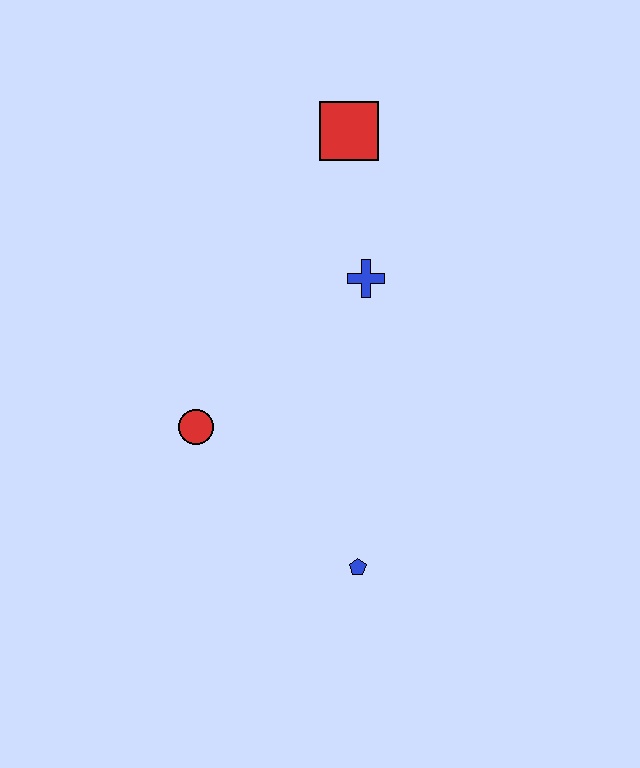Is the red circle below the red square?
Yes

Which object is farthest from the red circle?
The red square is farthest from the red circle.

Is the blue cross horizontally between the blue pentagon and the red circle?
No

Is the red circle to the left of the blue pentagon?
Yes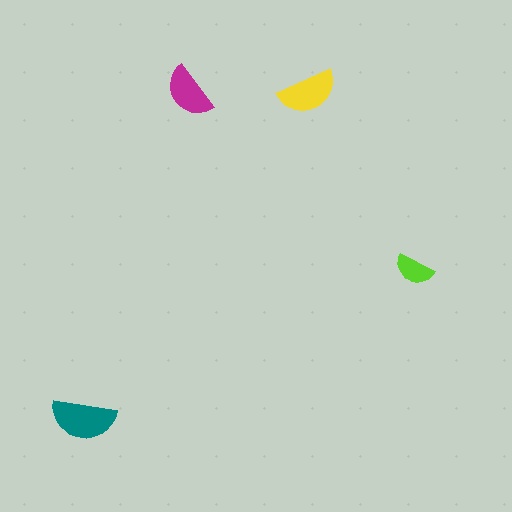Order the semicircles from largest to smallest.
the teal one, the yellow one, the magenta one, the lime one.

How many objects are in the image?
There are 4 objects in the image.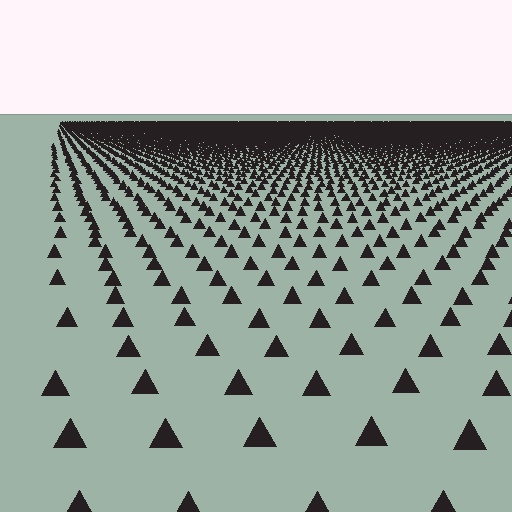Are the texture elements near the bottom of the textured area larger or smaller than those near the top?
Larger. Near the bottom, elements are closer to the viewer and appear at a bigger on-screen size.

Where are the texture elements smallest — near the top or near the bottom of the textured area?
Near the top.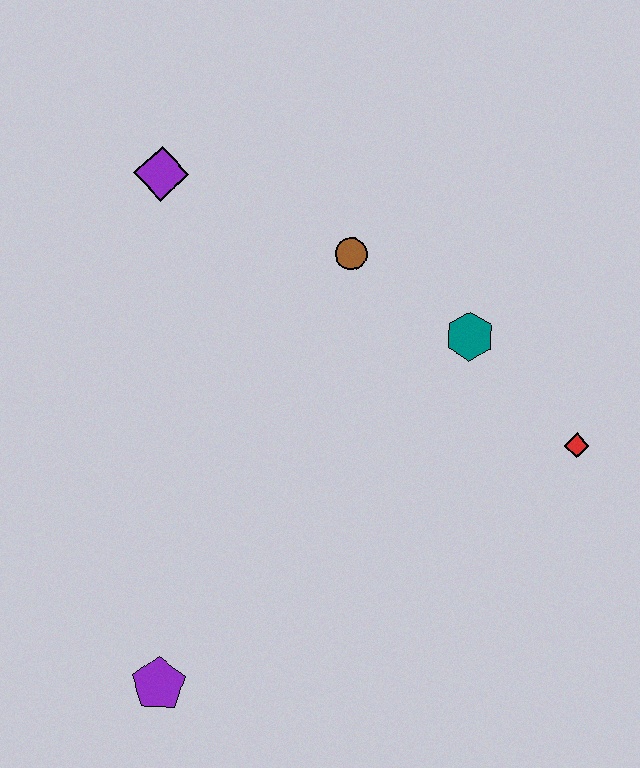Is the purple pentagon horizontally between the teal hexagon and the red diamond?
No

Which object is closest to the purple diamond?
The brown circle is closest to the purple diamond.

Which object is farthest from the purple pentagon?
The purple diamond is farthest from the purple pentagon.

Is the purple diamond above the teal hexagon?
Yes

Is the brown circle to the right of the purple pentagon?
Yes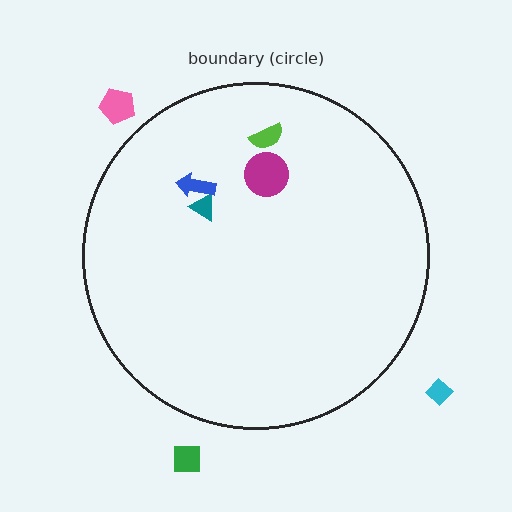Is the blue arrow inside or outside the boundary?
Inside.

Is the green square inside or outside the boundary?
Outside.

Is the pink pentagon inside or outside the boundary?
Outside.